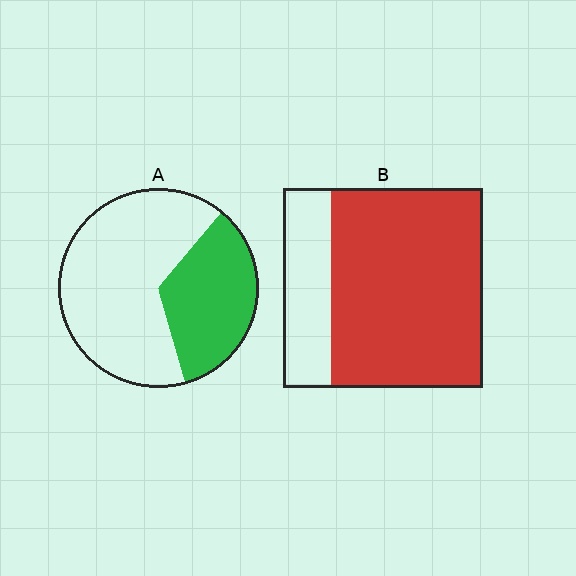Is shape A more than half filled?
No.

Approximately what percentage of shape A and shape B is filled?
A is approximately 35% and B is approximately 75%.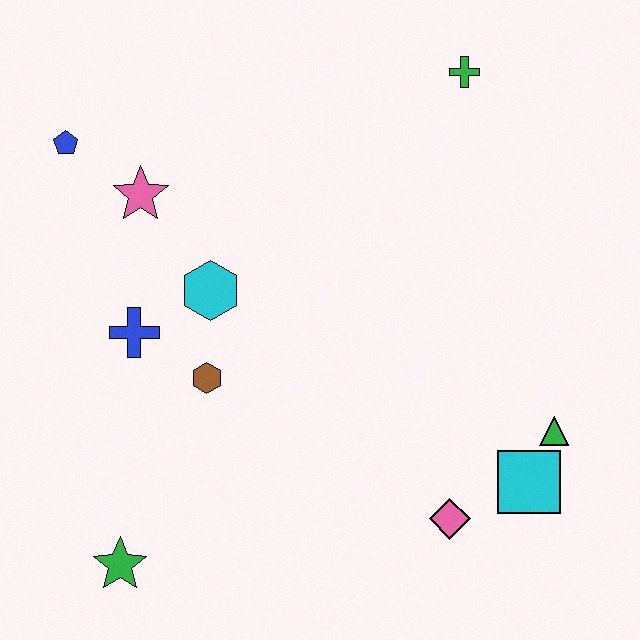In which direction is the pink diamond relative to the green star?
The pink diamond is to the right of the green star.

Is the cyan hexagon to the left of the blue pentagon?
No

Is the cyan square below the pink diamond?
No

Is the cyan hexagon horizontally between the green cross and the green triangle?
No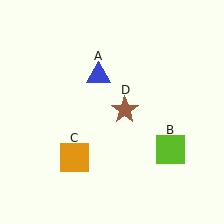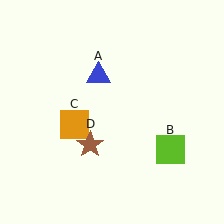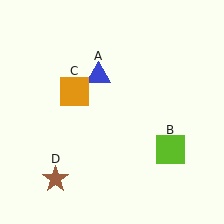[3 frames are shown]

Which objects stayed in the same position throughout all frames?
Blue triangle (object A) and lime square (object B) remained stationary.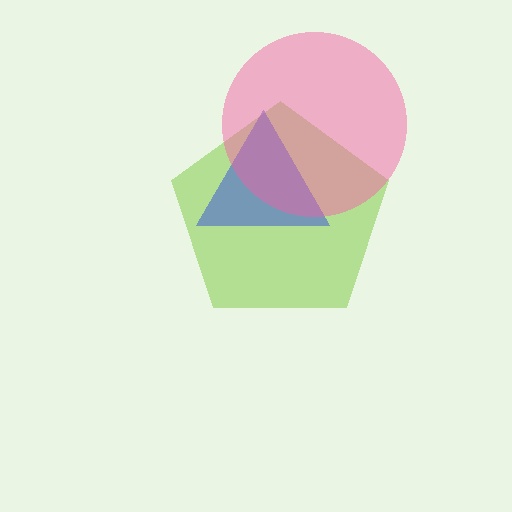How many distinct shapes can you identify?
There are 3 distinct shapes: a lime pentagon, a blue triangle, a pink circle.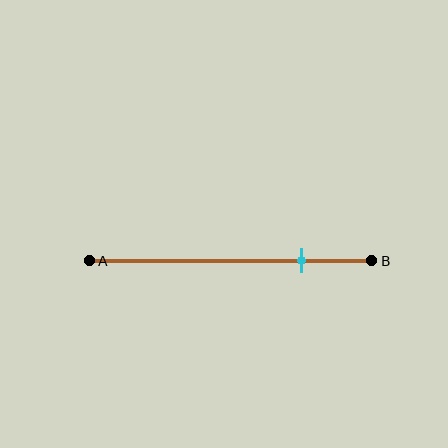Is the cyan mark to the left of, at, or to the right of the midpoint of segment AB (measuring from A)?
The cyan mark is to the right of the midpoint of segment AB.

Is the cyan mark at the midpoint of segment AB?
No, the mark is at about 75% from A, not at the 50% midpoint.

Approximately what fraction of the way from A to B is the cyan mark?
The cyan mark is approximately 75% of the way from A to B.